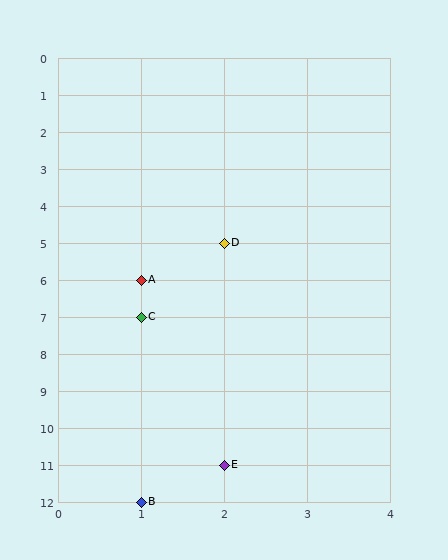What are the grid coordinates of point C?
Point C is at grid coordinates (1, 7).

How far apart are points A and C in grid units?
Points A and C are 1 row apart.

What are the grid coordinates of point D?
Point D is at grid coordinates (2, 5).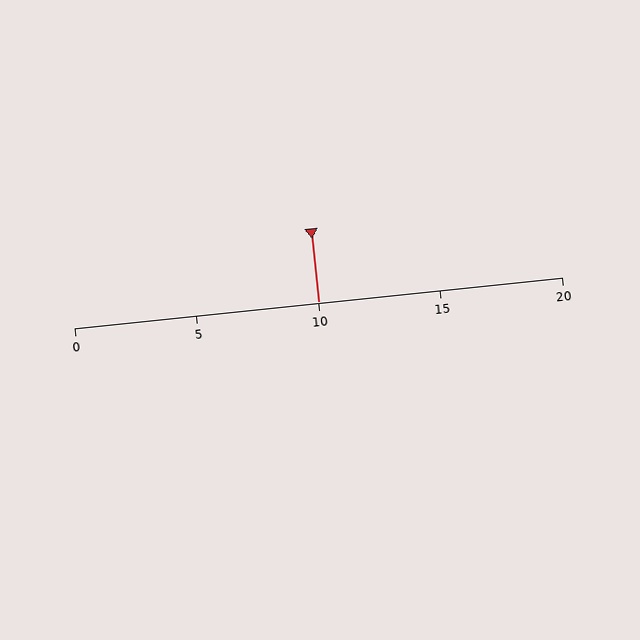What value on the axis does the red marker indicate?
The marker indicates approximately 10.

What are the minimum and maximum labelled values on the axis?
The axis runs from 0 to 20.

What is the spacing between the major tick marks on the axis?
The major ticks are spaced 5 apart.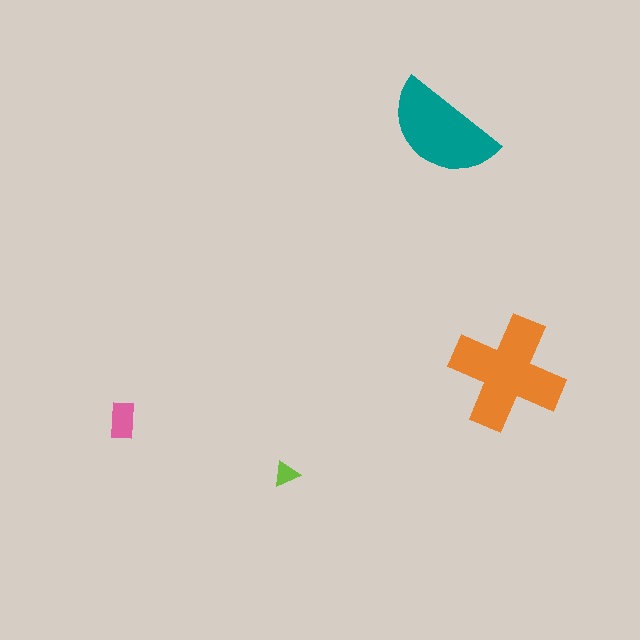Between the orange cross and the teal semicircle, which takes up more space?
The orange cross.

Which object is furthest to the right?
The orange cross is rightmost.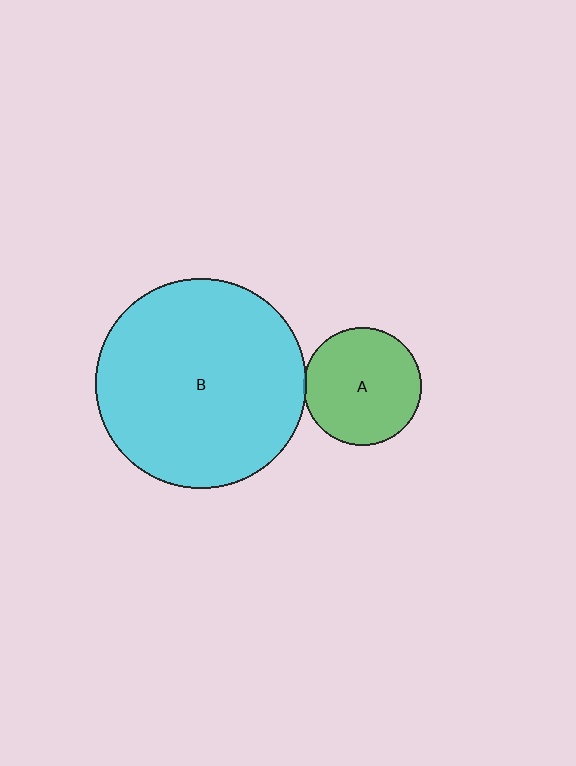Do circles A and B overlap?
Yes.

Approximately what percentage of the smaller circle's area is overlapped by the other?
Approximately 5%.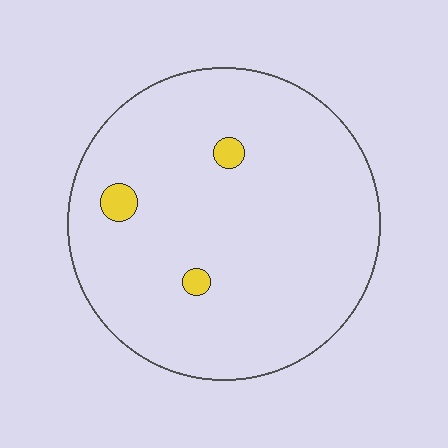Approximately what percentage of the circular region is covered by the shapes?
Approximately 5%.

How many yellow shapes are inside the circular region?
3.